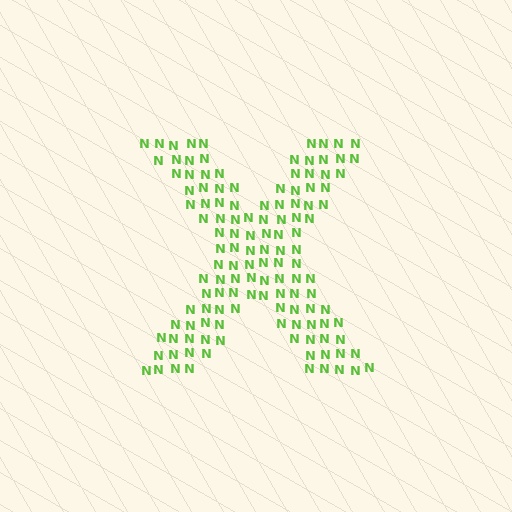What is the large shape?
The large shape is the letter X.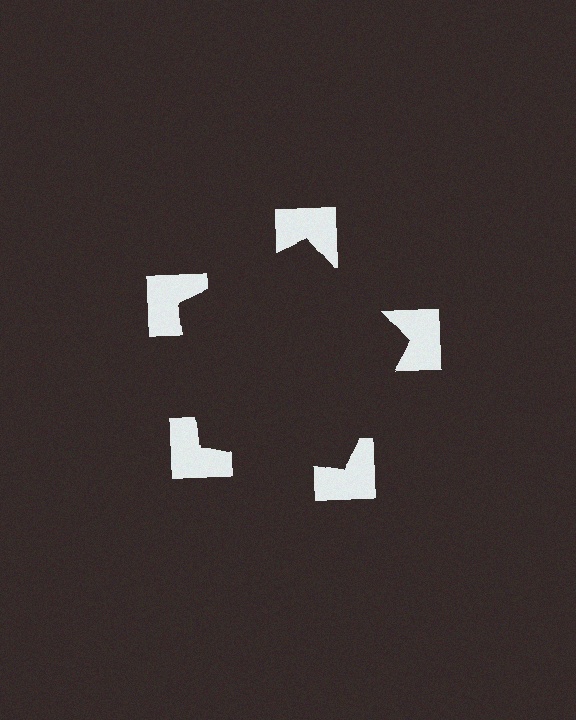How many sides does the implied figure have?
5 sides.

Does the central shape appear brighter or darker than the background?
It typically appears slightly darker than the background, even though no actual brightness change is drawn.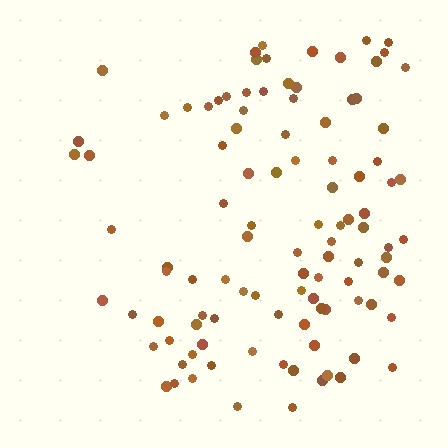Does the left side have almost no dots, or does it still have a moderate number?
Still a moderate number, just noticeably fewer than the right.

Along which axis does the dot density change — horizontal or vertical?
Horizontal.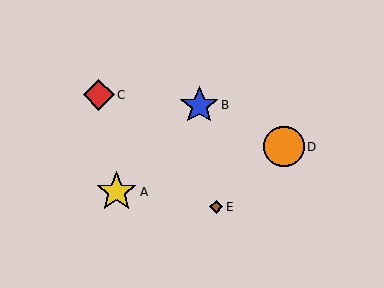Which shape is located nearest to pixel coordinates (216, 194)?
The brown diamond (labeled E) at (216, 207) is nearest to that location.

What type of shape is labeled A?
Shape A is a yellow star.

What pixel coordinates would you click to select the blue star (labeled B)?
Click at (199, 105) to select the blue star B.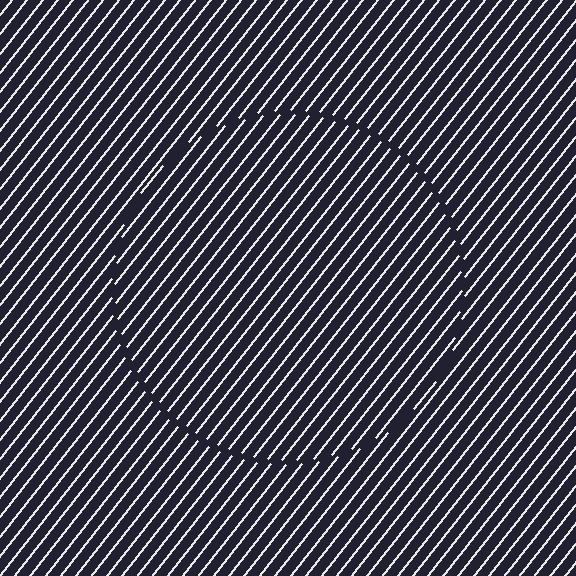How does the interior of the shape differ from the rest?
The interior of the shape contains the same grating, shifted by half a period — the contour is defined by the phase discontinuity where line-ends from the inner and outer gratings abut.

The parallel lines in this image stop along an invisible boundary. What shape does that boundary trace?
An illusory circle. The interior of the shape contains the same grating, shifted by half a period — the contour is defined by the phase discontinuity where line-ends from the inner and outer gratings abut.